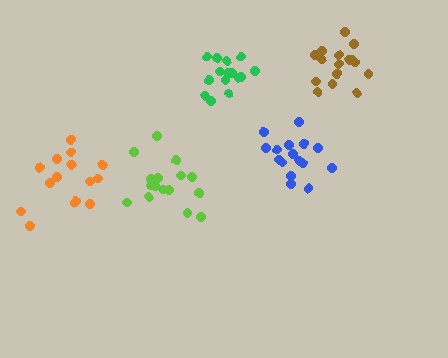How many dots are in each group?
Group 1: 15 dots, Group 2: 15 dots, Group 3: 16 dots, Group 4: 16 dots, Group 5: 16 dots (78 total).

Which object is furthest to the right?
The brown cluster is rightmost.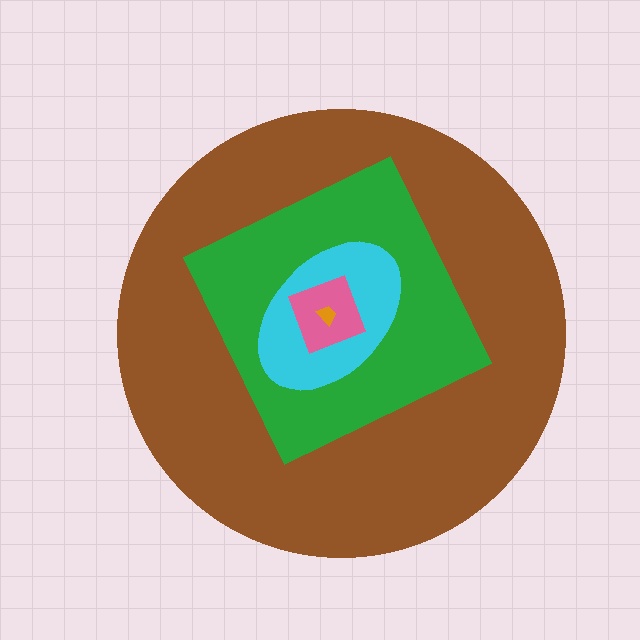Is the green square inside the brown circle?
Yes.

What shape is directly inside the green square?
The cyan ellipse.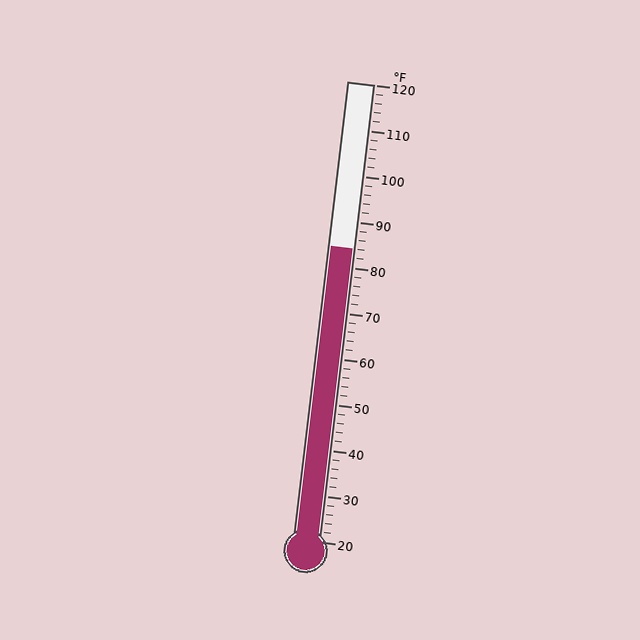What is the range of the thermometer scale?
The thermometer scale ranges from 20°F to 120°F.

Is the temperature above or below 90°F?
The temperature is below 90°F.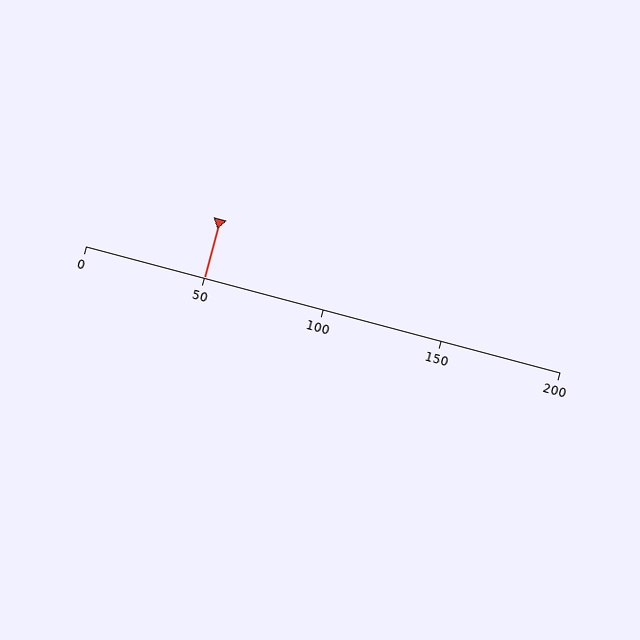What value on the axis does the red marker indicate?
The marker indicates approximately 50.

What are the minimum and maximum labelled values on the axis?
The axis runs from 0 to 200.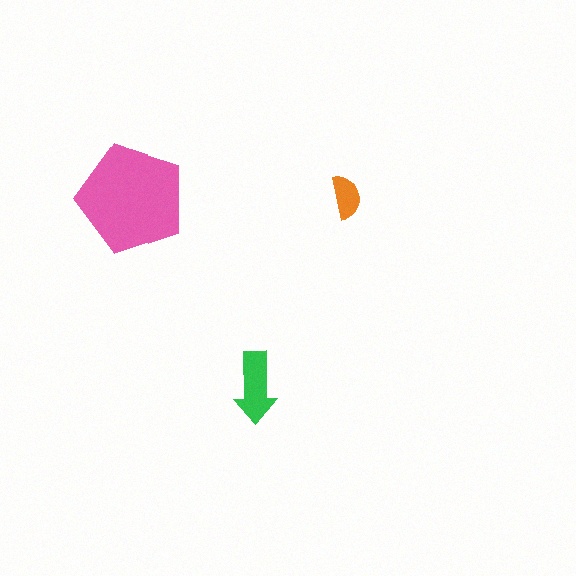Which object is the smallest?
The orange semicircle.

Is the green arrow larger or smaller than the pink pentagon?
Smaller.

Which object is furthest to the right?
The orange semicircle is rightmost.